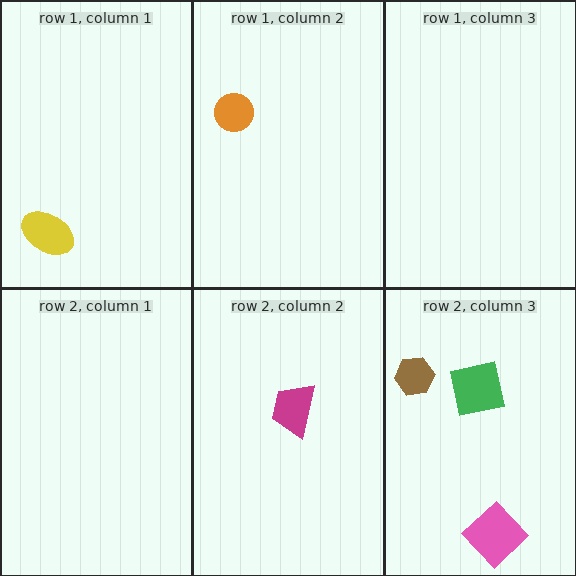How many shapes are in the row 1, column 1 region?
1.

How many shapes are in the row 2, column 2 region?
1.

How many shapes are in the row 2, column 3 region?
3.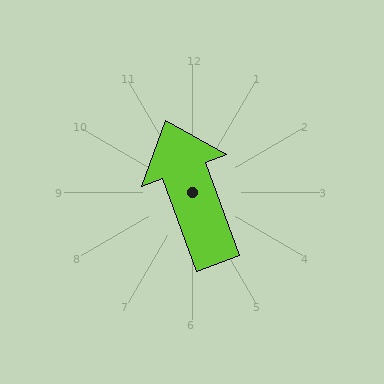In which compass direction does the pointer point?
North.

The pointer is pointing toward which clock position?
Roughly 11 o'clock.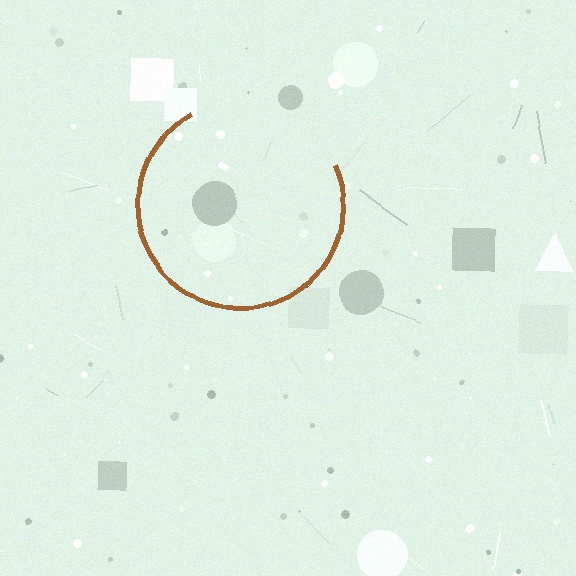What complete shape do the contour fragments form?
The contour fragments form a circle.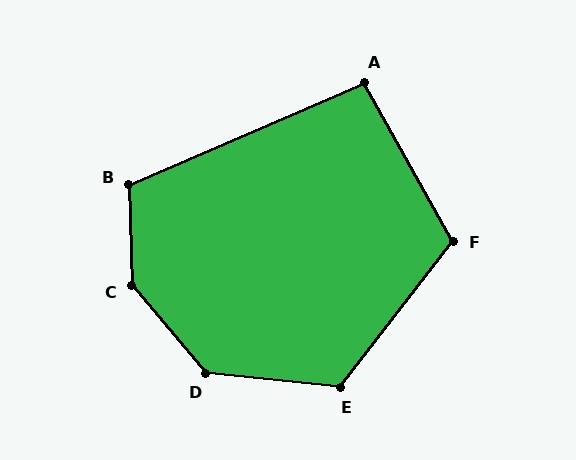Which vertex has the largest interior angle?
C, at approximately 142 degrees.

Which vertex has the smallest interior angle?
A, at approximately 96 degrees.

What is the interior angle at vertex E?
Approximately 122 degrees (obtuse).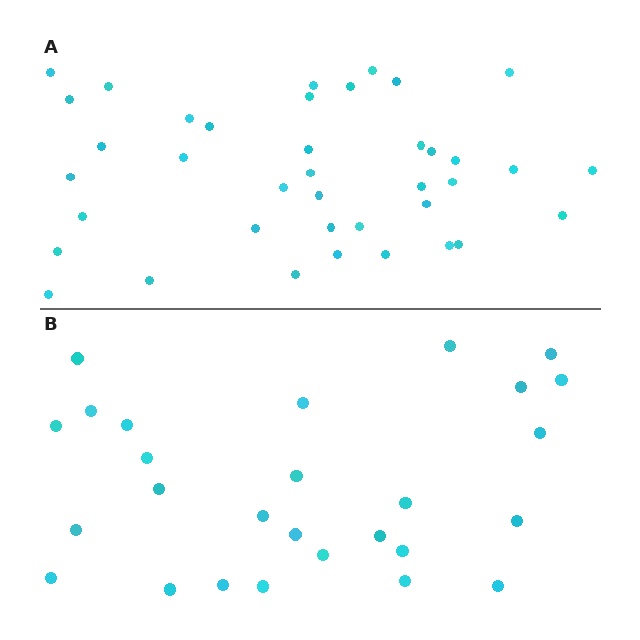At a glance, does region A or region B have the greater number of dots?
Region A (the top region) has more dots.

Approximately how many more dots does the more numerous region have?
Region A has roughly 12 or so more dots than region B.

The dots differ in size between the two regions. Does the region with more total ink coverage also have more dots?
No. Region B has more total ink coverage because its dots are larger, but region A actually contains more individual dots. Total area can be misleading — the number of items is what matters here.